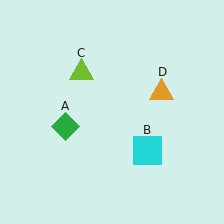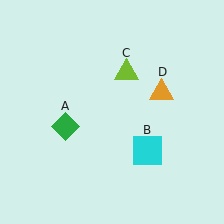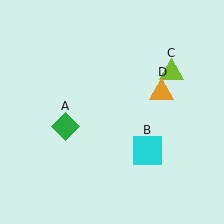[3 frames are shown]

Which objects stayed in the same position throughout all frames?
Green diamond (object A) and cyan square (object B) and orange triangle (object D) remained stationary.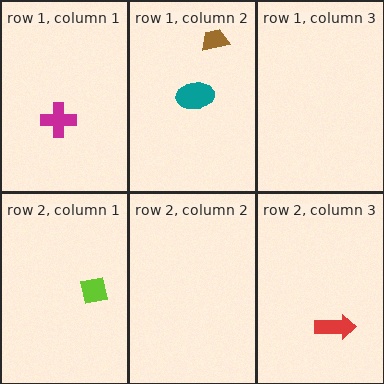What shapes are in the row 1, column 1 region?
The magenta cross.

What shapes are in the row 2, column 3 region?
The red arrow.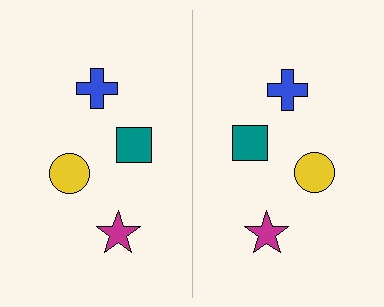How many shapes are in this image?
There are 8 shapes in this image.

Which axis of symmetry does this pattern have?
The pattern has a vertical axis of symmetry running through the center of the image.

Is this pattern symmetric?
Yes, this pattern has bilateral (reflection) symmetry.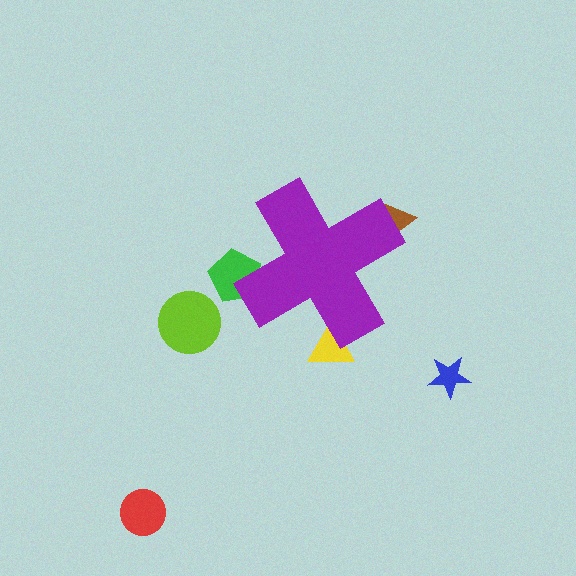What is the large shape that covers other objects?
A purple cross.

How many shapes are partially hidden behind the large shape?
3 shapes are partially hidden.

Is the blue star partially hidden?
No, the blue star is fully visible.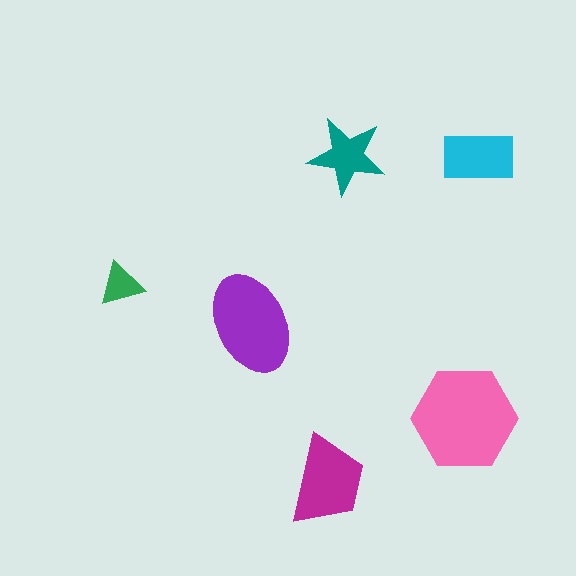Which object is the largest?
The pink hexagon.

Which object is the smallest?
The green triangle.